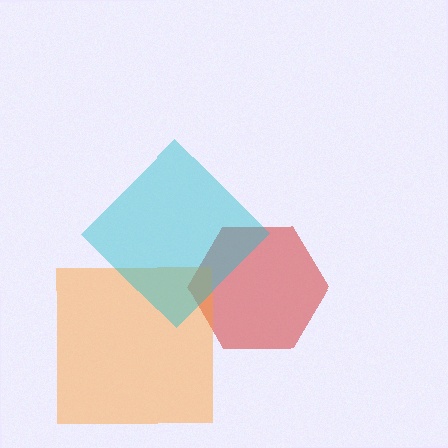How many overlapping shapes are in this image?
There are 3 overlapping shapes in the image.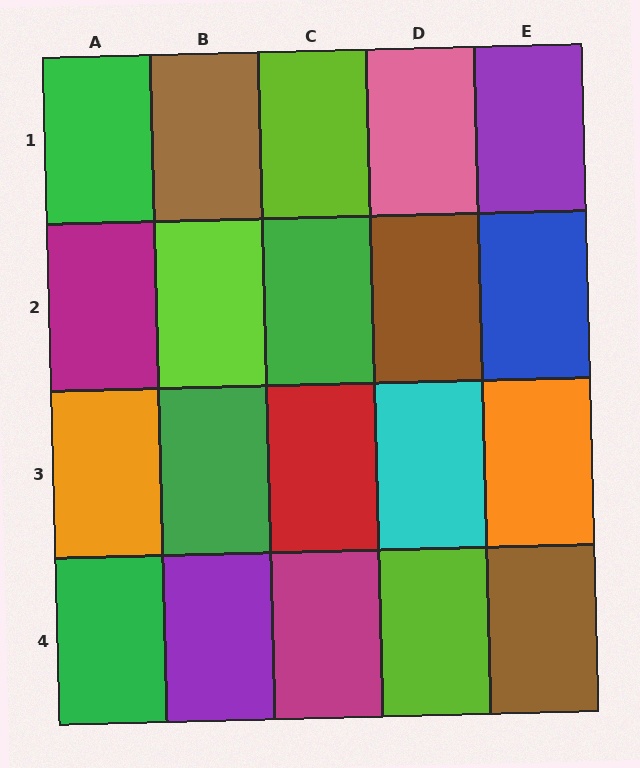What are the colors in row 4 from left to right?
Green, purple, magenta, lime, brown.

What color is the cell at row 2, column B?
Lime.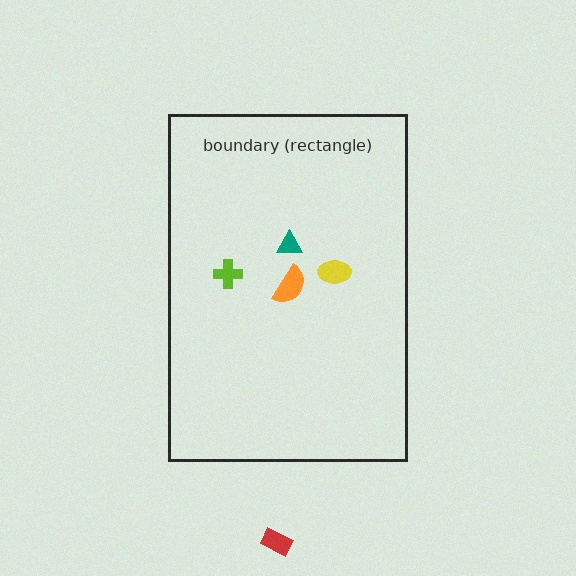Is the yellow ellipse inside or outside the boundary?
Inside.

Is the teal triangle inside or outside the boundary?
Inside.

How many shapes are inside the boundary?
4 inside, 1 outside.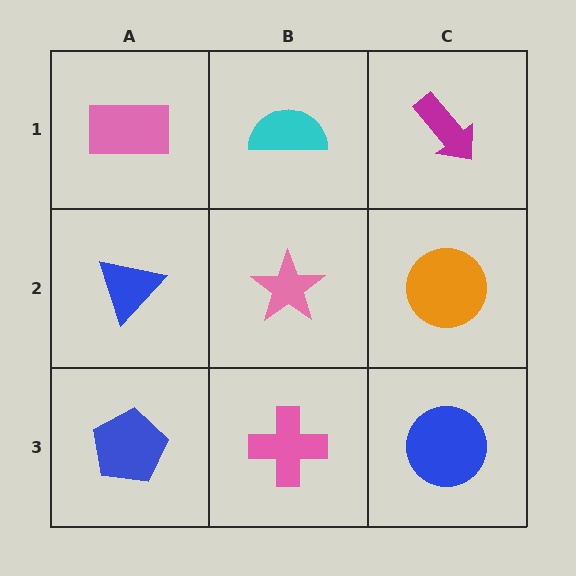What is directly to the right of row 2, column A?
A pink star.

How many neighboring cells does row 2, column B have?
4.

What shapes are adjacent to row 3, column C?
An orange circle (row 2, column C), a pink cross (row 3, column B).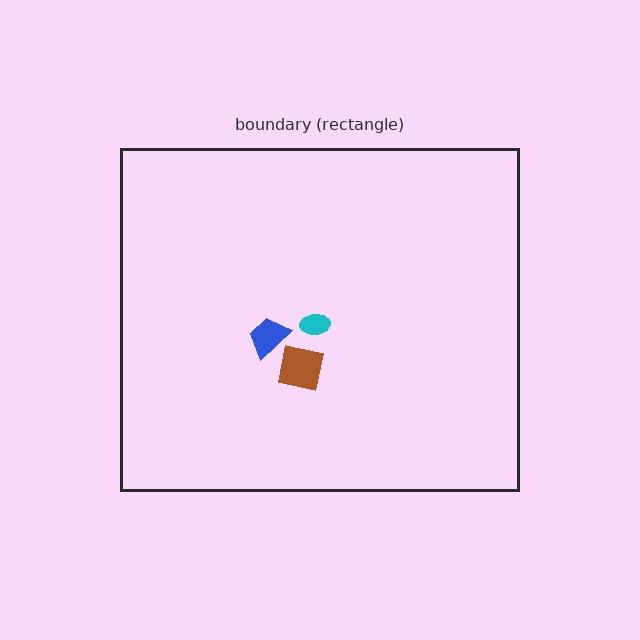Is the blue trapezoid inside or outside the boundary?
Inside.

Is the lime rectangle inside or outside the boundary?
Inside.